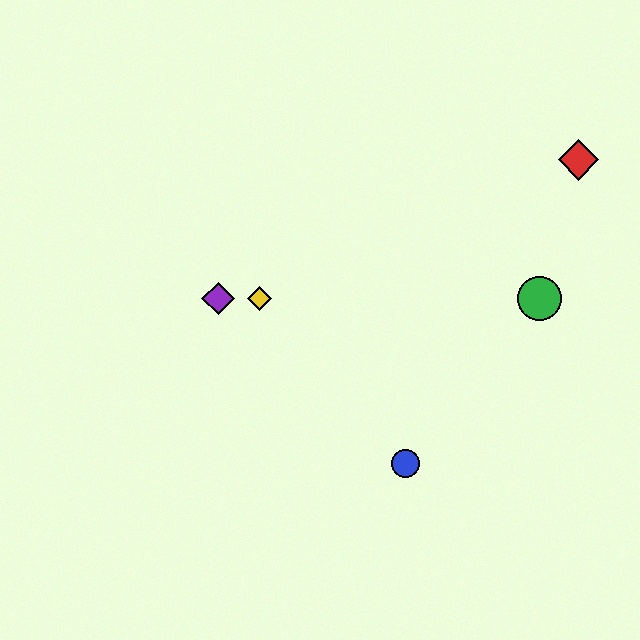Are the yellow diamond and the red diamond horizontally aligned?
No, the yellow diamond is at y≈298 and the red diamond is at y≈160.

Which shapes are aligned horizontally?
The green circle, the yellow diamond, the purple diamond are aligned horizontally.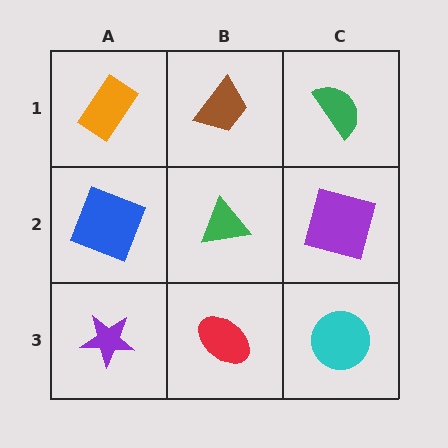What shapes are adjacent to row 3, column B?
A green triangle (row 2, column B), a purple star (row 3, column A), a cyan circle (row 3, column C).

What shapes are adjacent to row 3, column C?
A purple square (row 2, column C), a red ellipse (row 3, column B).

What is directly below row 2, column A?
A purple star.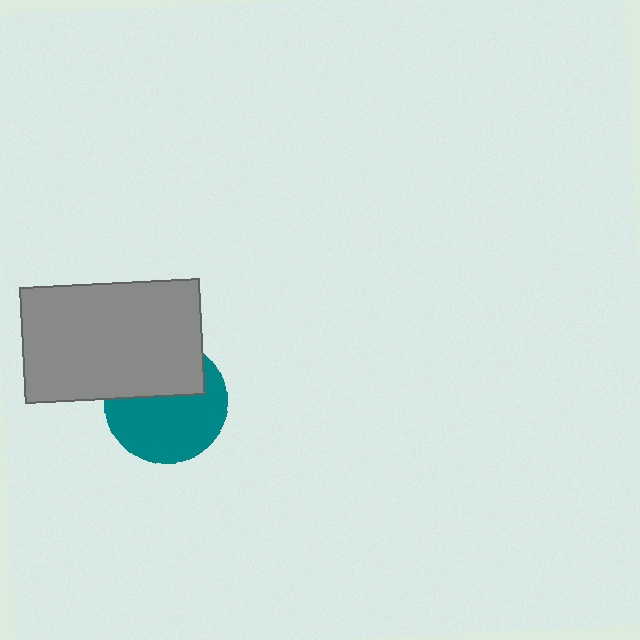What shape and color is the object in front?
The object in front is a gray rectangle.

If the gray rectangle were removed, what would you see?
You would see the complete teal circle.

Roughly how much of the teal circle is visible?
About half of it is visible (roughly 60%).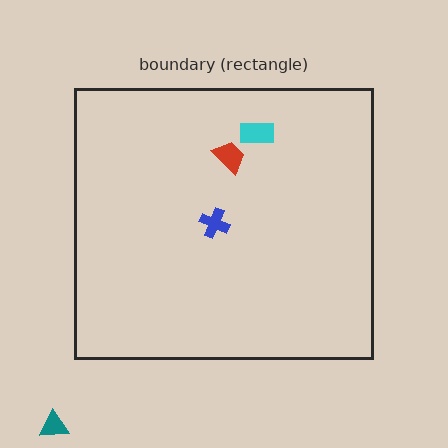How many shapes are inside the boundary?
3 inside, 1 outside.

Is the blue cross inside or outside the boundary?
Inside.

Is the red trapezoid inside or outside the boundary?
Inside.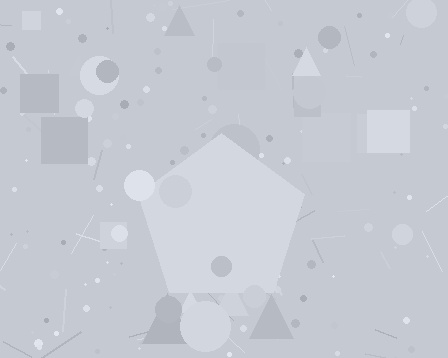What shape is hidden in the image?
A pentagon is hidden in the image.